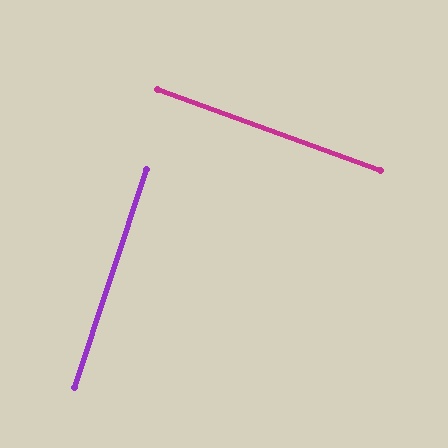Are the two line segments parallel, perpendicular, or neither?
Perpendicular — they meet at approximately 88°.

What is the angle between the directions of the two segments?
Approximately 88 degrees.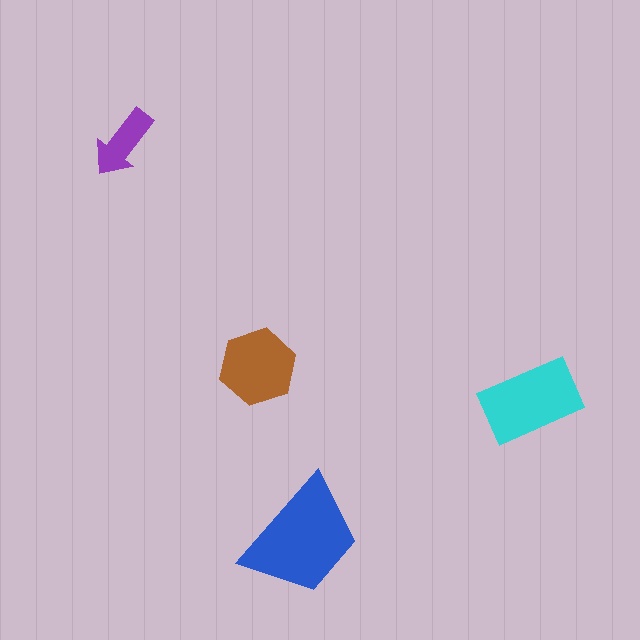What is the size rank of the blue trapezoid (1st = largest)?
1st.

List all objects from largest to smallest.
The blue trapezoid, the cyan rectangle, the brown hexagon, the purple arrow.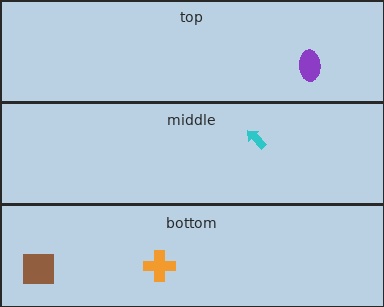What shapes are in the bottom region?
The orange cross, the brown square.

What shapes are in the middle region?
The cyan arrow.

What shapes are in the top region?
The purple ellipse.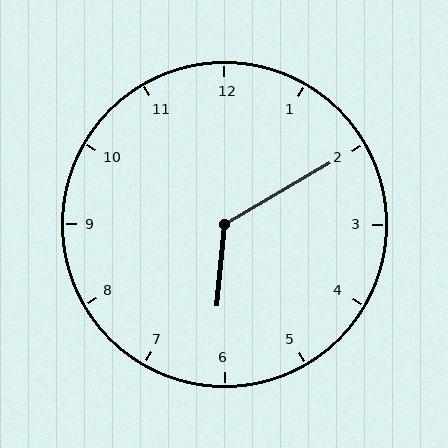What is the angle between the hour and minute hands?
Approximately 125 degrees.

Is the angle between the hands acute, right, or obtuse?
It is obtuse.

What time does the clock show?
6:10.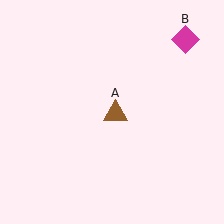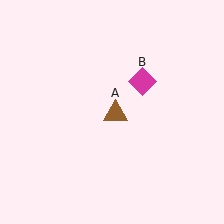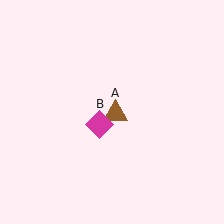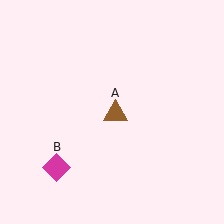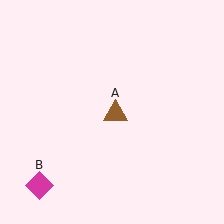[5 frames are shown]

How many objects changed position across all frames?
1 object changed position: magenta diamond (object B).